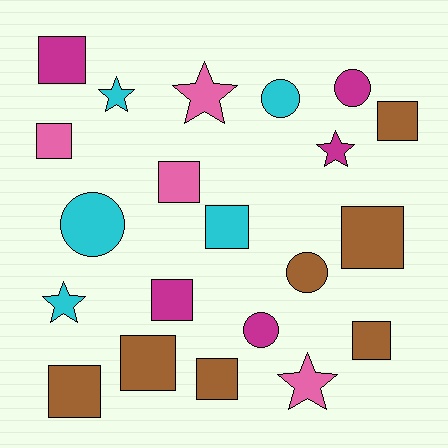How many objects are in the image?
There are 21 objects.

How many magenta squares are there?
There are 2 magenta squares.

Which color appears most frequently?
Brown, with 7 objects.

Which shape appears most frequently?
Square, with 11 objects.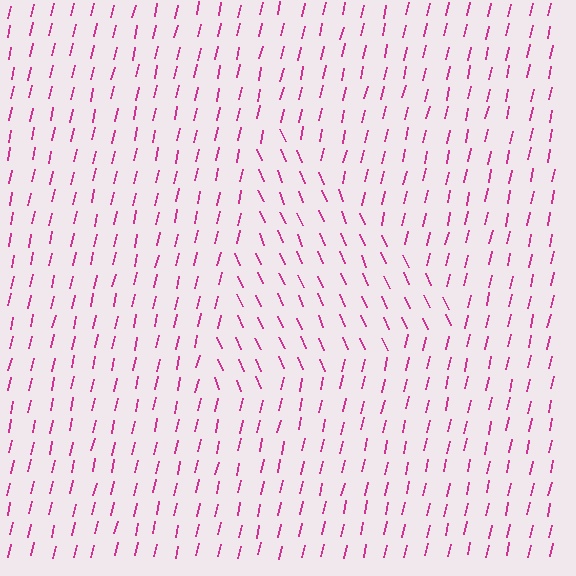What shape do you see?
I see a triangle.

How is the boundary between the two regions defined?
The boundary is defined purely by a change in line orientation (approximately 36 degrees difference). All lines are the same color and thickness.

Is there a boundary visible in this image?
Yes, there is a texture boundary formed by a change in line orientation.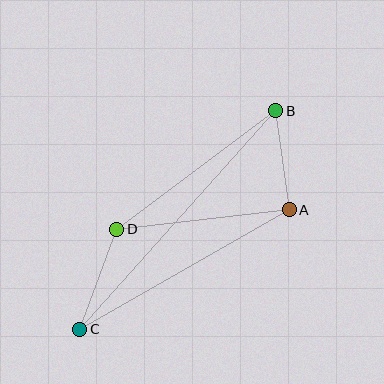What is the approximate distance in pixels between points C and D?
The distance between C and D is approximately 107 pixels.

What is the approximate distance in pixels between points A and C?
The distance between A and C is approximately 241 pixels.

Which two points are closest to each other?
Points A and B are closest to each other.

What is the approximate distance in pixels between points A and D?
The distance between A and D is approximately 173 pixels.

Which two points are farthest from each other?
Points B and C are farthest from each other.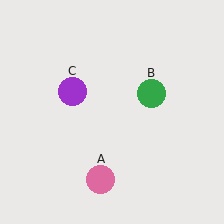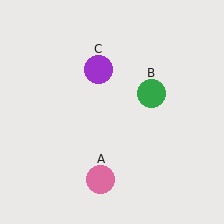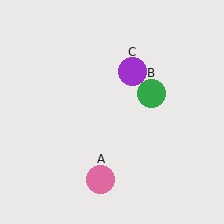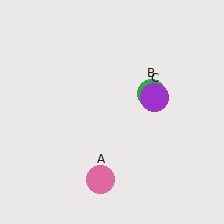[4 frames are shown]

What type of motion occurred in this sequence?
The purple circle (object C) rotated clockwise around the center of the scene.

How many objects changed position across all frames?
1 object changed position: purple circle (object C).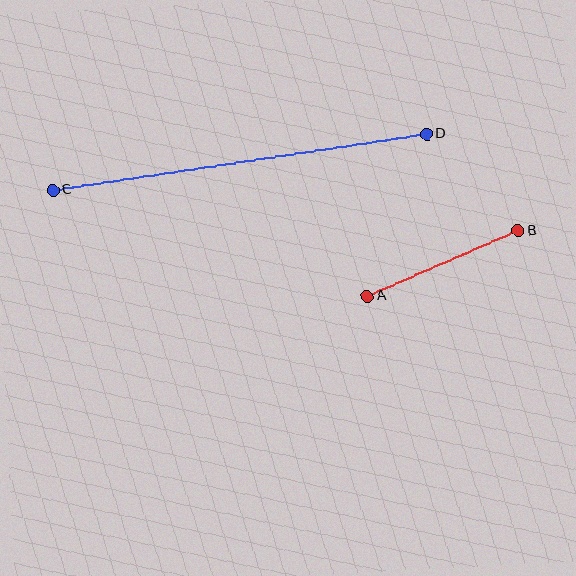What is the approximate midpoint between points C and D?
The midpoint is at approximately (240, 162) pixels.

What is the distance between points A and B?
The distance is approximately 164 pixels.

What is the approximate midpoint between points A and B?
The midpoint is at approximately (442, 264) pixels.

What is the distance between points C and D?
The distance is approximately 378 pixels.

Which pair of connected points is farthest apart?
Points C and D are farthest apart.